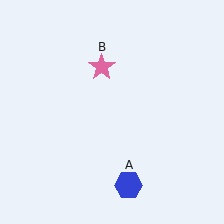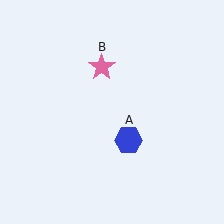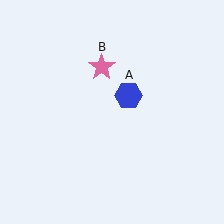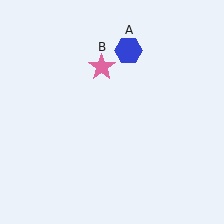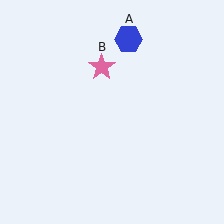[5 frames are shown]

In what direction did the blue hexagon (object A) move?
The blue hexagon (object A) moved up.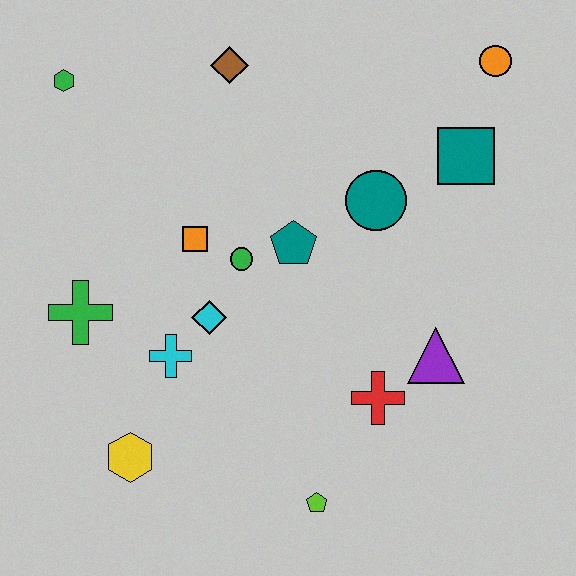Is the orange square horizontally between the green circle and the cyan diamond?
No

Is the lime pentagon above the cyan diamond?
No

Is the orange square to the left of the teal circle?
Yes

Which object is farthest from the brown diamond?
The lime pentagon is farthest from the brown diamond.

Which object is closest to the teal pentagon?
The green circle is closest to the teal pentagon.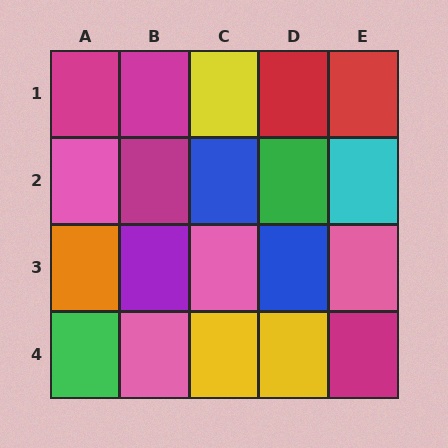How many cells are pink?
4 cells are pink.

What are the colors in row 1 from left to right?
Magenta, magenta, yellow, red, red.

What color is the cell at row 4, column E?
Magenta.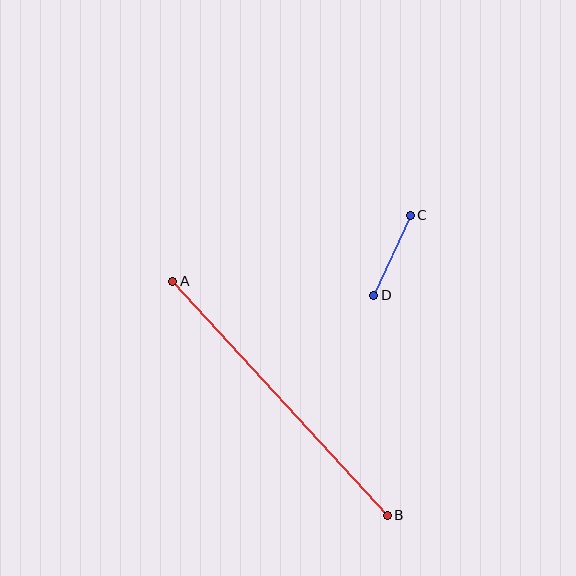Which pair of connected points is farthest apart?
Points A and B are farthest apart.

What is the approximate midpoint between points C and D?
The midpoint is at approximately (392, 255) pixels.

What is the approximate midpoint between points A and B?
The midpoint is at approximately (280, 398) pixels.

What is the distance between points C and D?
The distance is approximately 88 pixels.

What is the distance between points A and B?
The distance is approximately 317 pixels.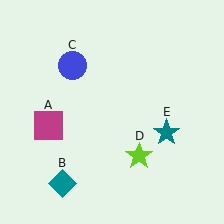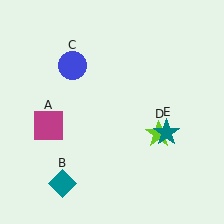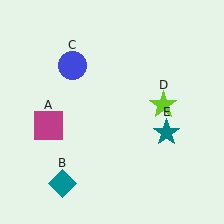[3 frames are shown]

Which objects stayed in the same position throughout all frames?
Magenta square (object A) and teal diamond (object B) and blue circle (object C) and teal star (object E) remained stationary.